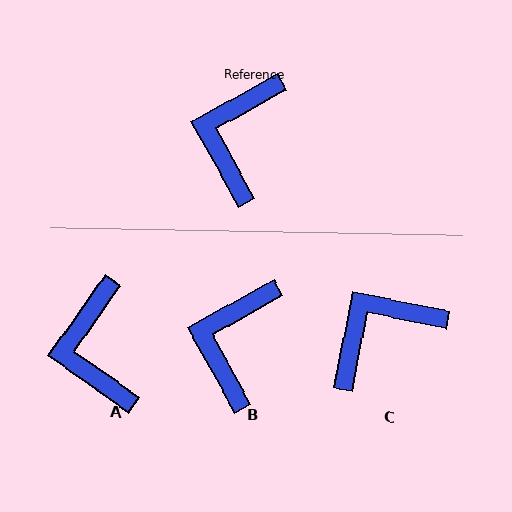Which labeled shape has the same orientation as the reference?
B.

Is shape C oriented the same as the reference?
No, it is off by about 40 degrees.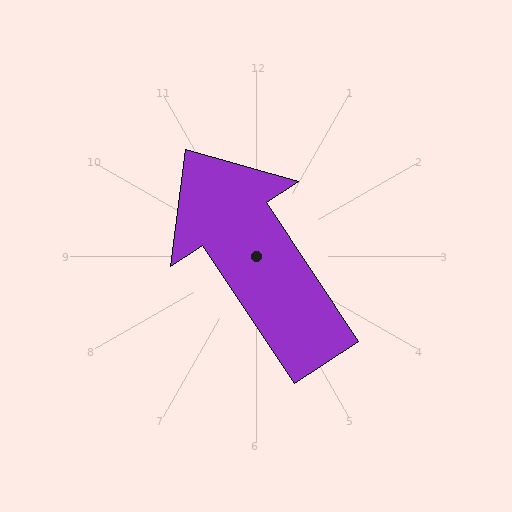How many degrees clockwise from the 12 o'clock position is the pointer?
Approximately 327 degrees.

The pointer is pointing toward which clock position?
Roughly 11 o'clock.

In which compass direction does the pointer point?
Northwest.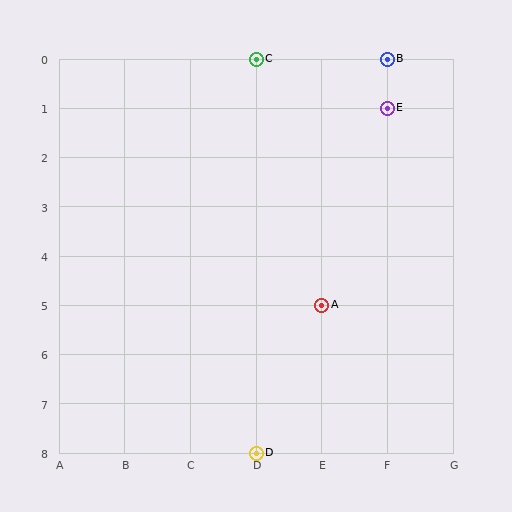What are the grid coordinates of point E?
Point E is at grid coordinates (F, 1).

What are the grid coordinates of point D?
Point D is at grid coordinates (D, 8).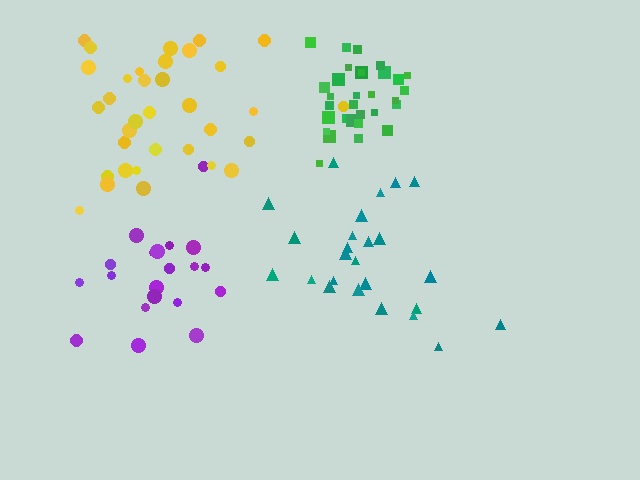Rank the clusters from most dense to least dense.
green, yellow, teal, purple.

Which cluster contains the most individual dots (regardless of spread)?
Yellow (34).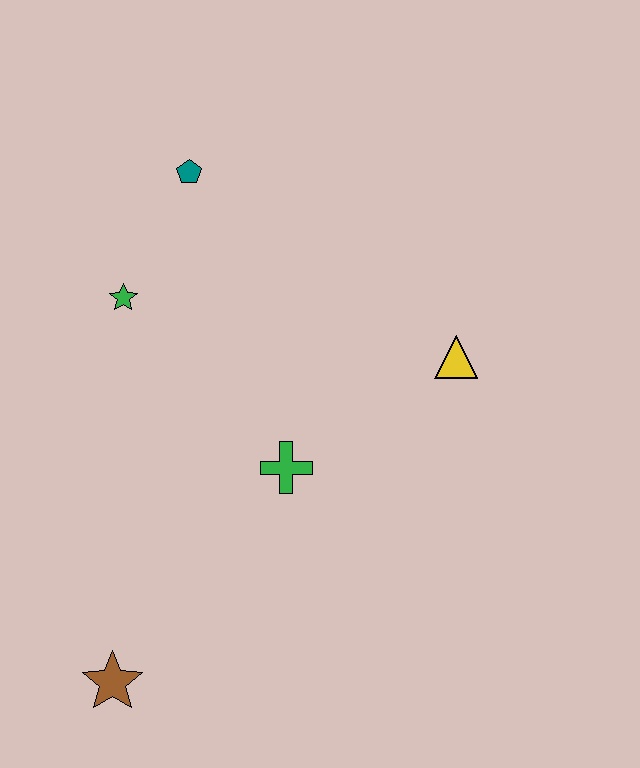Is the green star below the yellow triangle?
No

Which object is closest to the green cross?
The yellow triangle is closest to the green cross.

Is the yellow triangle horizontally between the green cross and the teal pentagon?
No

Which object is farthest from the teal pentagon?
The brown star is farthest from the teal pentagon.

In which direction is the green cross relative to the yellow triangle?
The green cross is to the left of the yellow triangle.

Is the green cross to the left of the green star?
No